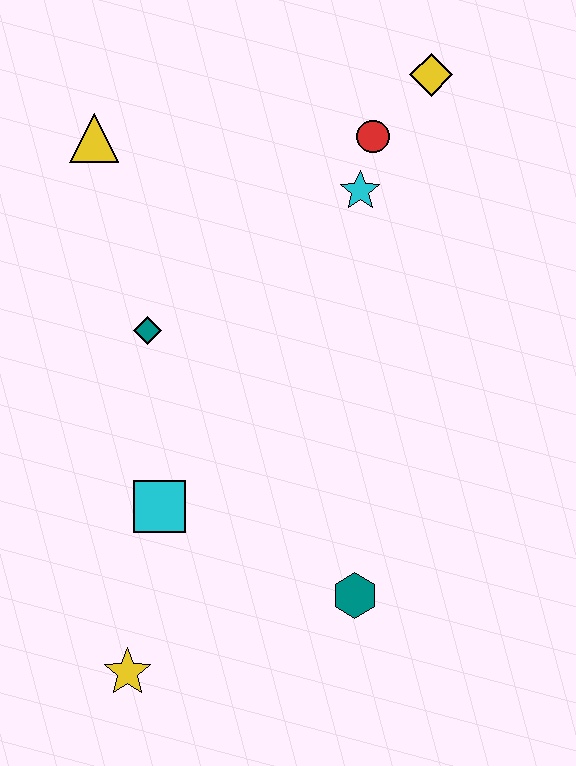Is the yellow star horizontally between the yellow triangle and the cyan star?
Yes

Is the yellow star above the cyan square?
No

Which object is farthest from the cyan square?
The yellow diamond is farthest from the cyan square.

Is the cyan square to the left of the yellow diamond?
Yes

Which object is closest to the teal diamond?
The cyan square is closest to the teal diamond.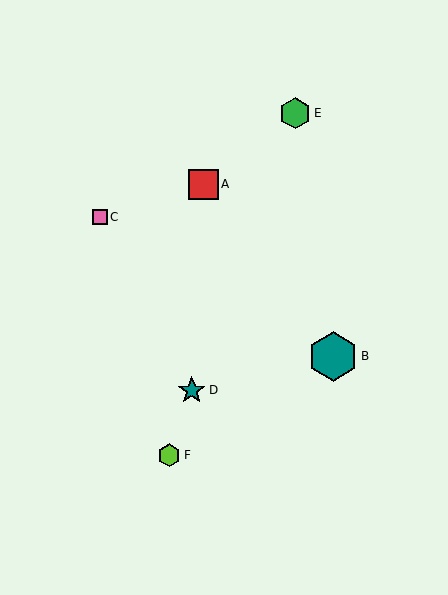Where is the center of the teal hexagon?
The center of the teal hexagon is at (333, 356).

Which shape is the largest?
The teal hexagon (labeled B) is the largest.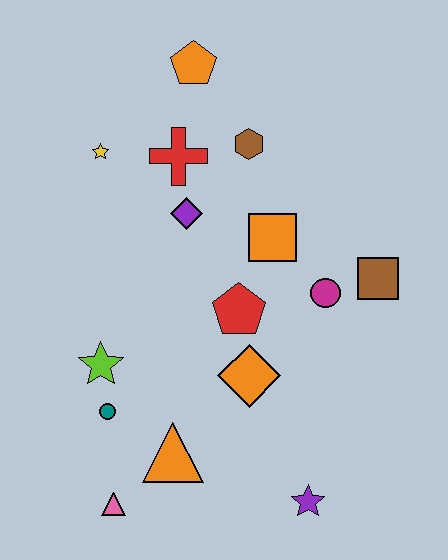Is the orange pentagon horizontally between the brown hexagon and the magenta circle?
No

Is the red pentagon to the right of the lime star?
Yes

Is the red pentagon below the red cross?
Yes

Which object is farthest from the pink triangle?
The orange pentagon is farthest from the pink triangle.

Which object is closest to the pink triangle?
The orange triangle is closest to the pink triangle.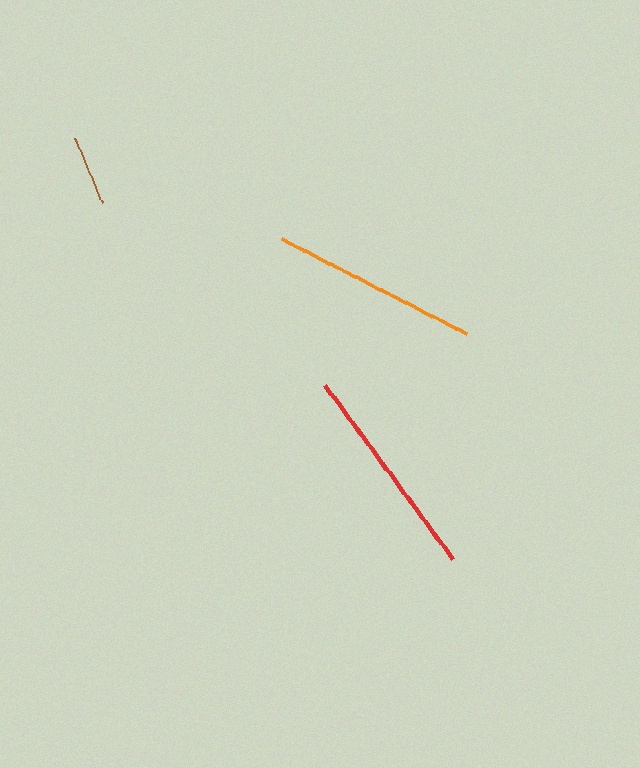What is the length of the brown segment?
The brown segment is approximately 71 pixels long.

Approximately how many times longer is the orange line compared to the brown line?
The orange line is approximately 2.9 times the length of the brown line.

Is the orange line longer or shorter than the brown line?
The orange line is longer than the brown line.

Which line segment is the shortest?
The brown line is the shortest at approximately 71 pixels.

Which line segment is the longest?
The red line is the longest at approximately 216 pixels.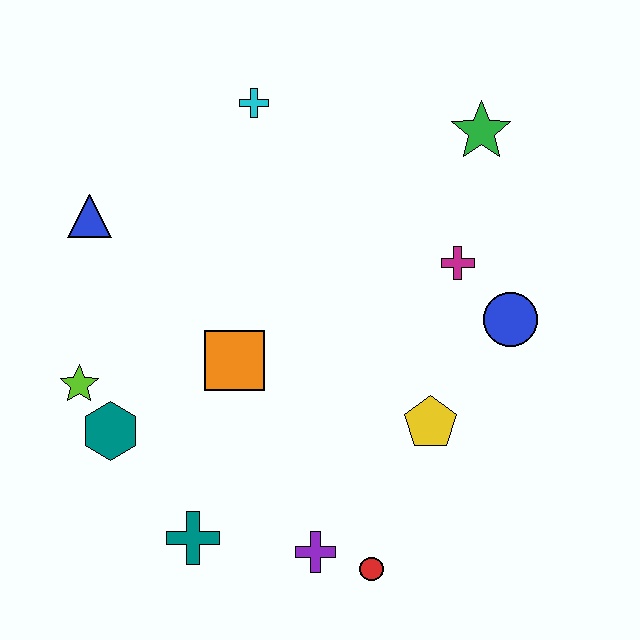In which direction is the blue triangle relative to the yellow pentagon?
The blue triangle is to the left of the yellow pentagon.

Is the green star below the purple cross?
No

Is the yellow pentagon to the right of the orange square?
Yes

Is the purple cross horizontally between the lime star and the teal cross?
No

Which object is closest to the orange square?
The teal hexagon is closest to the orange square.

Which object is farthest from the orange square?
The green star is farthest from the orange square.